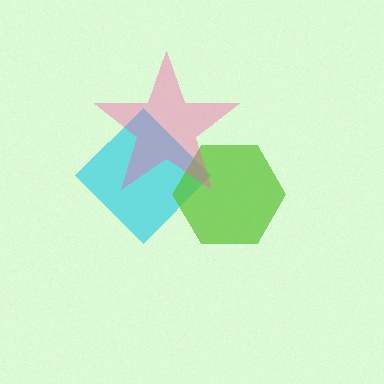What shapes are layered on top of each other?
The layered shapes are: a cyan diamond, a lime hexagon, a pink star.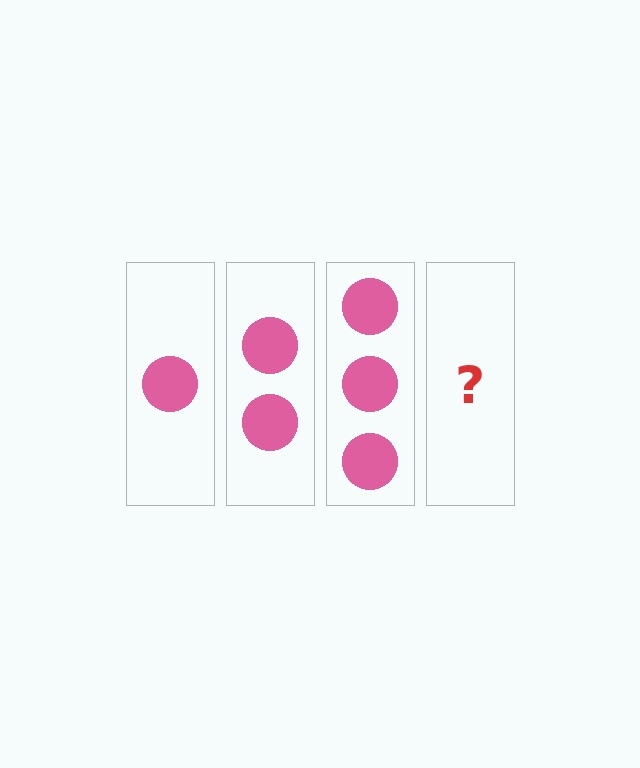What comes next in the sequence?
The next element should be 4 circles.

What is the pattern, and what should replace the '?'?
The pattern is that each step adds one more circle. The '?' should be 4 circles.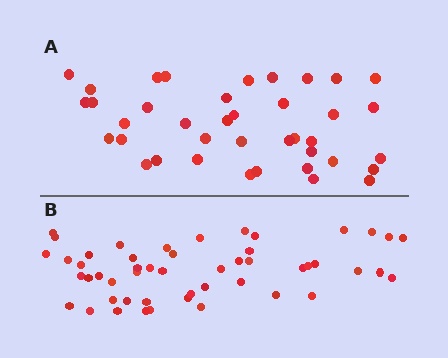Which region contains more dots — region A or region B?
Region B (the bottom region) has more dots.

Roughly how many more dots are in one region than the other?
Region B has roughly 12 or so more dots than region A.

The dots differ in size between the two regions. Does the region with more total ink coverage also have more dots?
No. Region A has more total ink coverage because its dots are larger, but region B actually contains more individual dots. Total area can be misleading — the number of items is what matters here.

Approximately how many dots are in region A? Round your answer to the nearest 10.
About 40 dots. (The exact count is 39, which rounds to 40.)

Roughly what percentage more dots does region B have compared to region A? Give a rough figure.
About 30% more.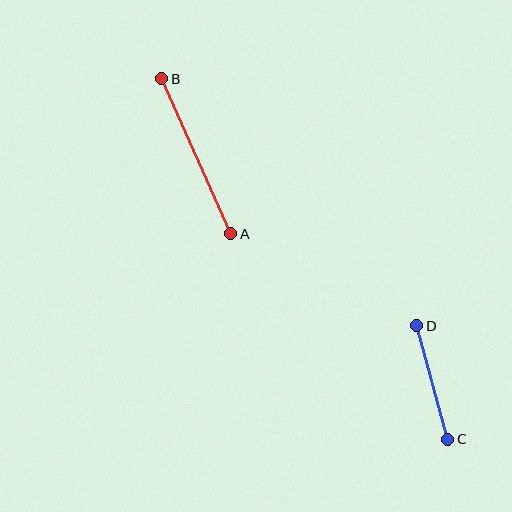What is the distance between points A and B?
The distance is approximately 170 pixels.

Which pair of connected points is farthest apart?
Points A and B are farthest apart.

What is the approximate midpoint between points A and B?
The midpoint is at approximately (196, 156) pixels.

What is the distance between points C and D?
The distance is approximately 118 pixels.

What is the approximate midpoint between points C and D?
The midpoint is at approximately (432, 383) pixels.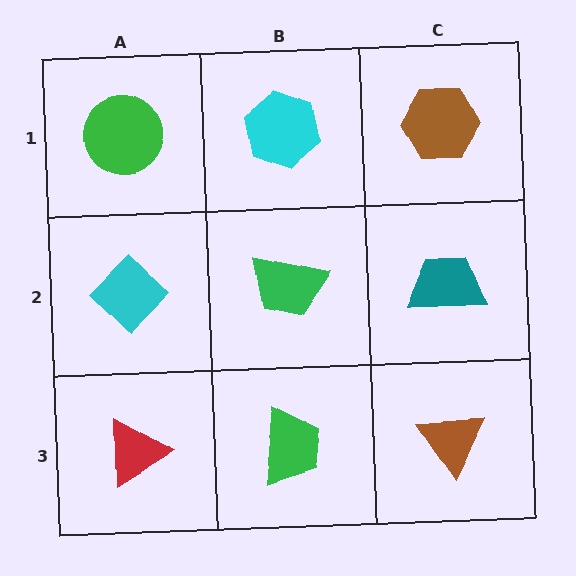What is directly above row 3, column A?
A cyan diamond.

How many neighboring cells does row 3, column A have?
2.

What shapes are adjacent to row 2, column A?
A green circle (row 1, column A), a red triangle (row 3, column A), a green trapezoid (row 2, column B).